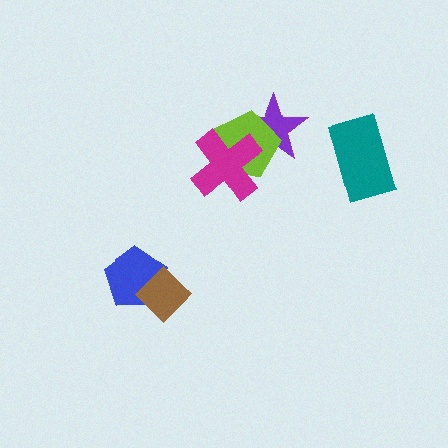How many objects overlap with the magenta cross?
2 objects overlap with the magenta cross.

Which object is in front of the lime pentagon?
The magenta cross is in front of the lime pentagon.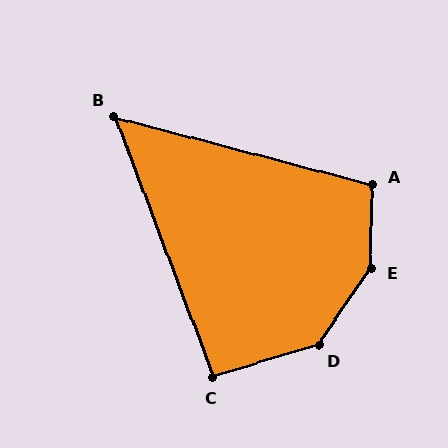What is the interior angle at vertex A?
Approximately 104 degrees (obtuse).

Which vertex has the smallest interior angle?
B, at approximately 55 degrees.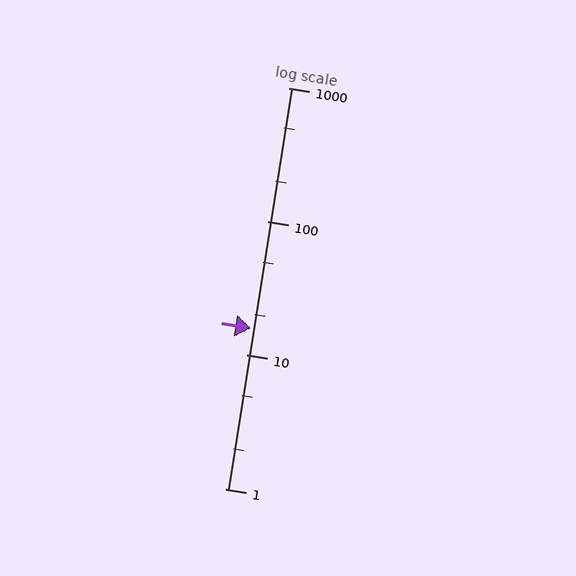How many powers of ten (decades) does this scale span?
The scale spans 3 decades, from 1 to 1000.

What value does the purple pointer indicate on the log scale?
The pointer indicates approximately 16.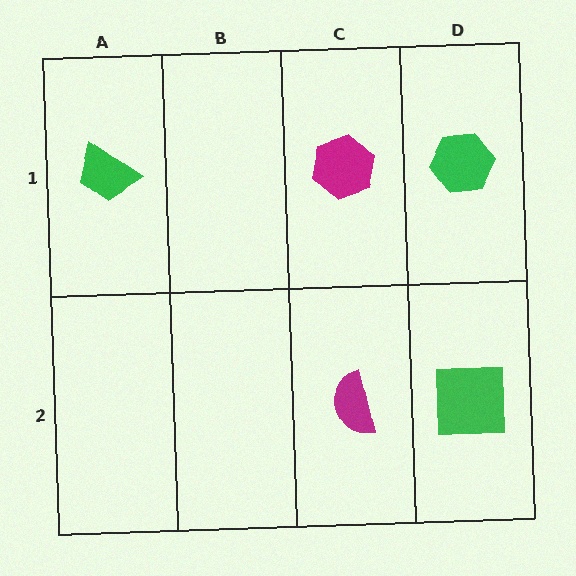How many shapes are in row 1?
3 shapes.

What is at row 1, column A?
A green trapezoid.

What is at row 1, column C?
A magenta hexagon.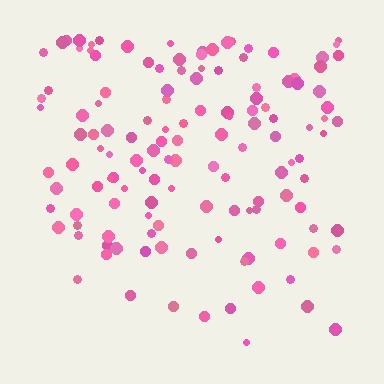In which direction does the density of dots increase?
From bottom to top, with the top side densest.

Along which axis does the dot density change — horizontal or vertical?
Vertical.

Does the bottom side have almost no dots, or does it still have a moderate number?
Still a moderate number, just noticeably fewer than the top.